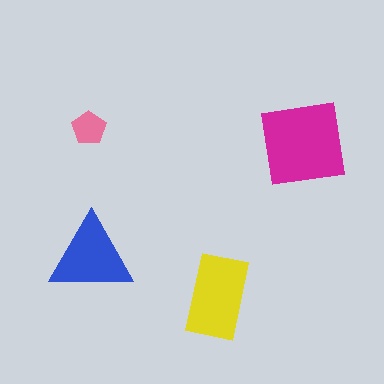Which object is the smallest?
The pink pentagon.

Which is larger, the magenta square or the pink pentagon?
The magenta square.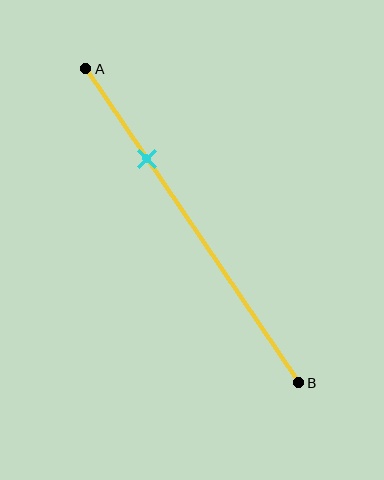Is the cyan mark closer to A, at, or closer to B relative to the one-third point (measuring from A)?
The cyan mark is closer to point A than the one-third point of segment AB.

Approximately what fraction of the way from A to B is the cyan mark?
The cyan mark is approximately 30% of the way from A to B.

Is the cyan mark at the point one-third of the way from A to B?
No, the mark is at about 30% from A, not at the 33% one-third point.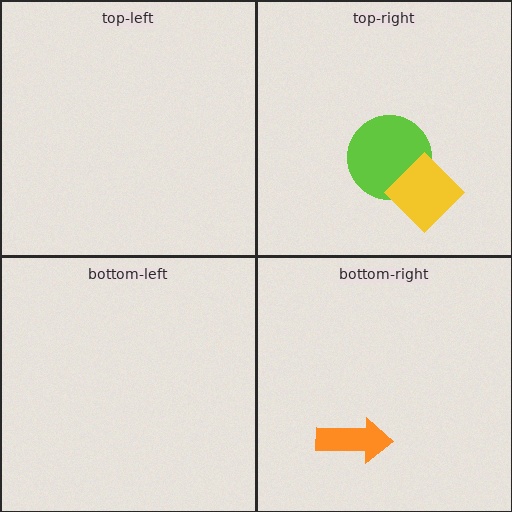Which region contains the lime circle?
The top-right region.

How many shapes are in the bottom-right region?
1.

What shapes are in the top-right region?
The lime circle, the yellow diamond.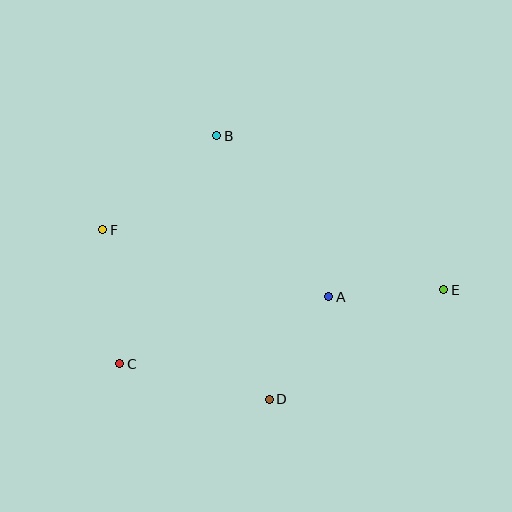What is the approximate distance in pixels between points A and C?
The distance between A and C is approximately 219 pixels.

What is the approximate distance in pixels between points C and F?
The distance between C and F is approximately 135 pixels.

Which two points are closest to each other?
Points A and E are closest to each other.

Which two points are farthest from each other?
Points E and F are farthest from each other.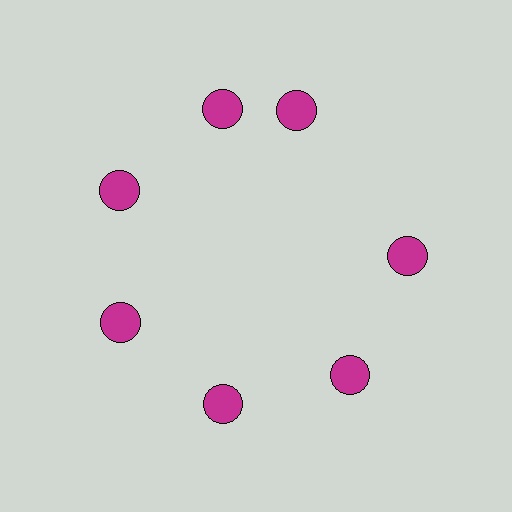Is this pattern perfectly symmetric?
No. The 7 magenta circles are arranged in a ring, but one element near the 1 o'clock position is rotated out of alignment along the ring, breaking the 7-fold rotational symmetry.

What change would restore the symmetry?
The symmetry would be restored by rotating it back into even spacing with its neighbors so that all 7 circles sit at equal angles and equal distance from the center.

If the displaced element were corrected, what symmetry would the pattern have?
It would have 7-fold rotational symmetry — the pattern would map onto itself every 51 degrees.